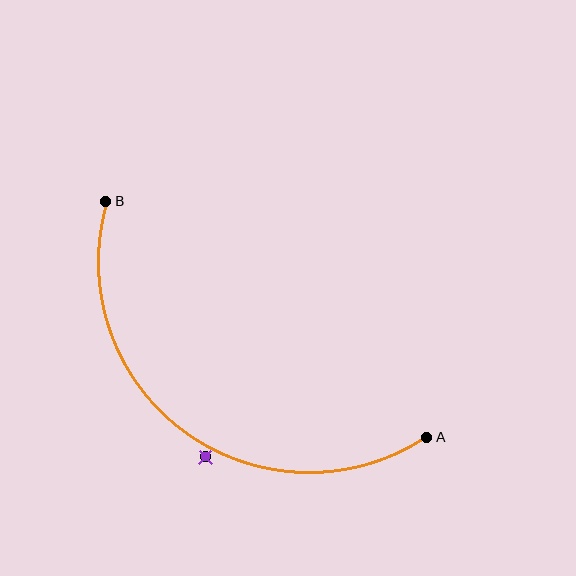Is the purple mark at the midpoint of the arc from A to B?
No — the purple mark does not lie on the arc at all. It sits slightly outside the curve.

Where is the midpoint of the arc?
The arc midpoint is the point on the curve farthest from the straight line joining A and B. It sits below and to the left of that line.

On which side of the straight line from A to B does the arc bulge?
The arc bulges below and to the left of the straight line connecting A and B.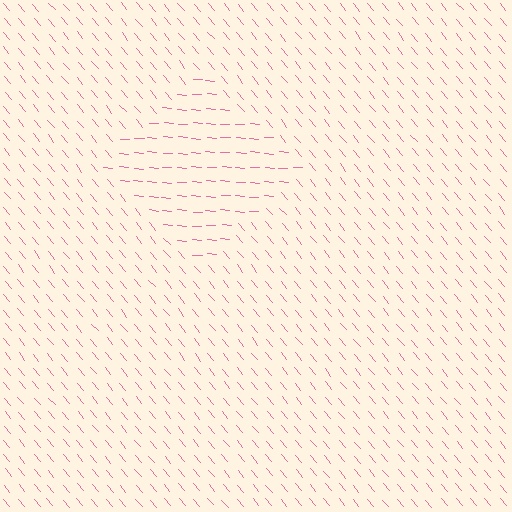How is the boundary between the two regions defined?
The boundary is defined purely by a change in line orientation (approximately 45 degrees difference). All lines are the same color and thickness.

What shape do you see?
I see a diamond.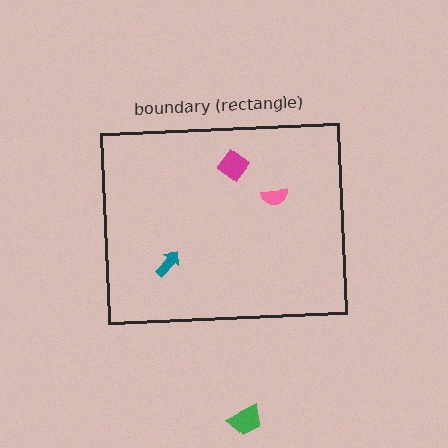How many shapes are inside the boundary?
3 inside, 1 outside.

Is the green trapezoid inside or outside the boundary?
Outside.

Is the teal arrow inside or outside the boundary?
Inside.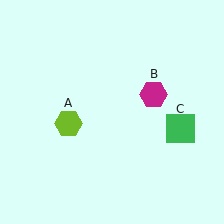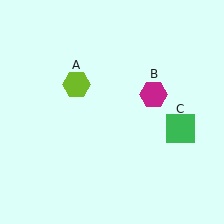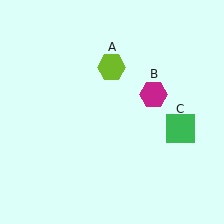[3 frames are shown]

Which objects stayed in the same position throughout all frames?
Magenta hexagon (object B) and green square (object C) remained stationary.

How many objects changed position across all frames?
1 object changed position: lime hexagon (object A).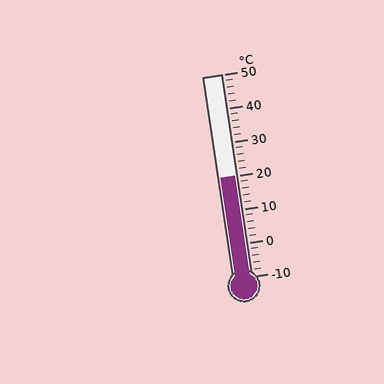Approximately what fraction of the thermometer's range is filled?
The thermometer is filled to approximately 50% of its range.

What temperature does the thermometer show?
The thermometer shows approximately 20°C.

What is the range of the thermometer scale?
The thermometer scale ranges from -10°C to 50°C.